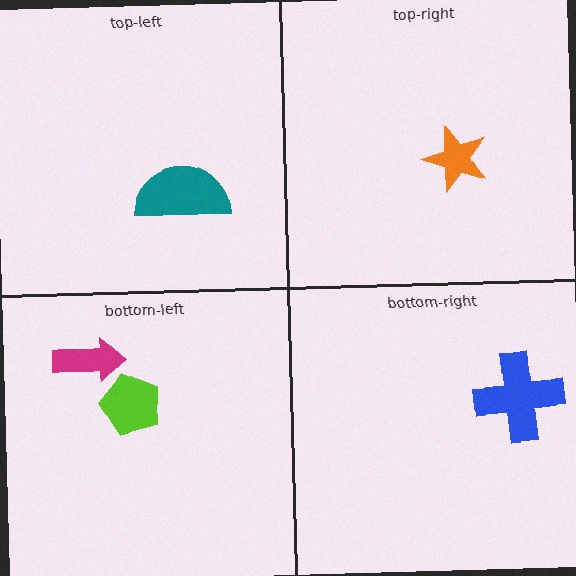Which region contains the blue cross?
The bottom-right region.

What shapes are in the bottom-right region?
The blue cross.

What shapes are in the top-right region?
The orange star.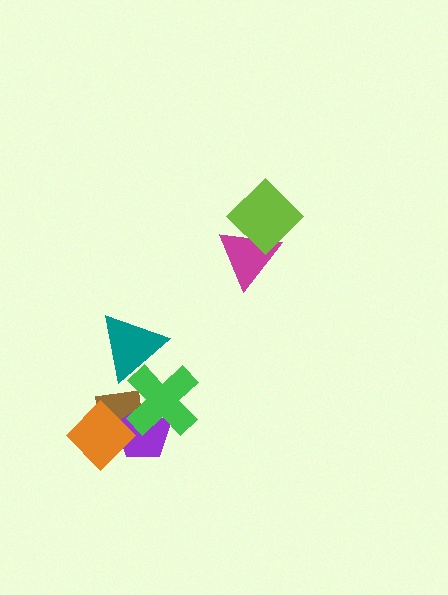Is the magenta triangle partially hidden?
Yes, it is partially covered by another shape.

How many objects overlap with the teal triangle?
1 object overlaps with the teal triangle.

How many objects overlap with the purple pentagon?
3 objects overlap with the purple pentagon.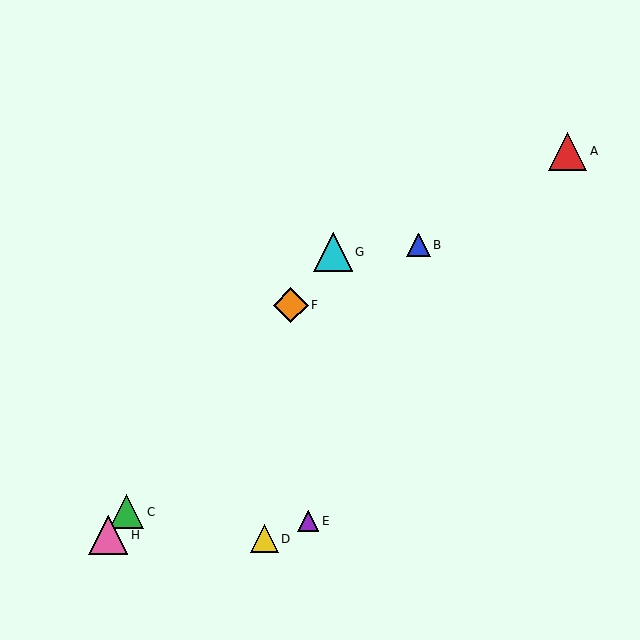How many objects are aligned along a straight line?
4 objects (C, F, G, H) are aligned along a straight line.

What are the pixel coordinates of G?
Object G is at (333, 252).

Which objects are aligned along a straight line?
Objects C, F, G, H are aligned along a straight line.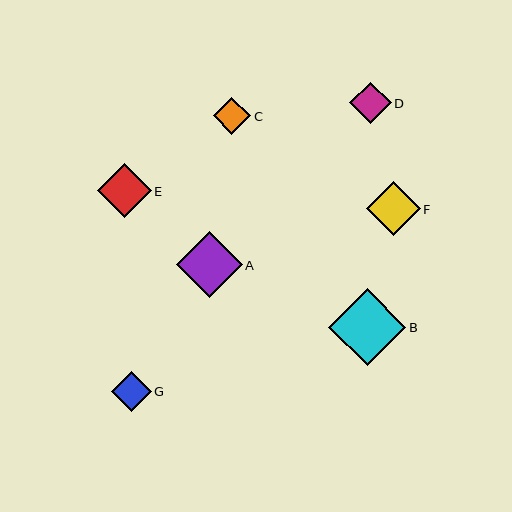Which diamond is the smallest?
Diamond C is the smallest with a size of approximately 37 pixels.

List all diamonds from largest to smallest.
From largest to smallest: B, A, F, E, D, G, C.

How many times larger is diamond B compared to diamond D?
Diamond B is approximately 1.9 times the size of diamond D.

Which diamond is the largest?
Diamond B is the largest with a size of approximately 77 pixels.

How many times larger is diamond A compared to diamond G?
Diamond A is approximately 1.6 times the size of diamond G.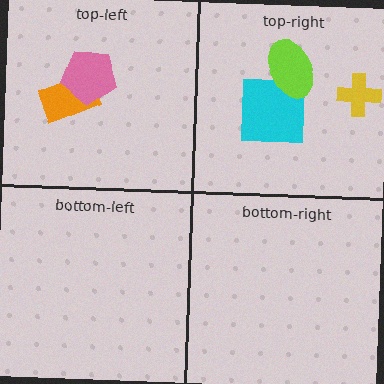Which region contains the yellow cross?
The top-right region.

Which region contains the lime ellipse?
The top-right region.